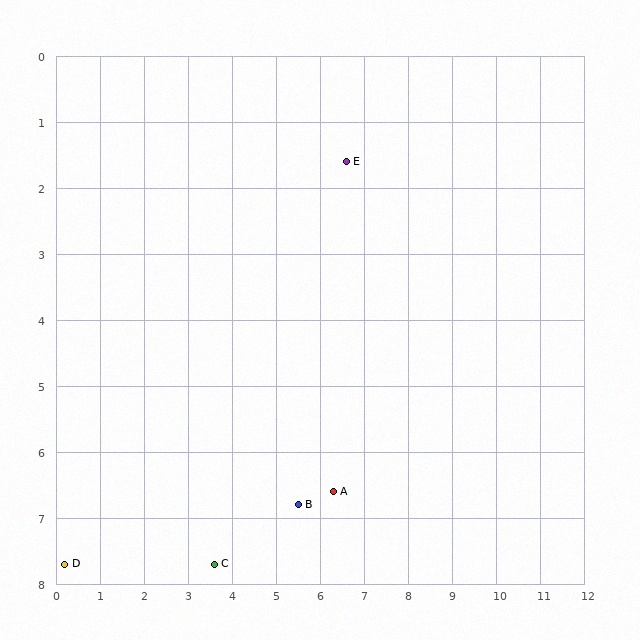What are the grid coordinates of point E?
Point E is at approximately (6.6, 1.6).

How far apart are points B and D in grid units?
Points B and D are about 5.4 grid units apart.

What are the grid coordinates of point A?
Point A is at approximately (6.3, 6.6).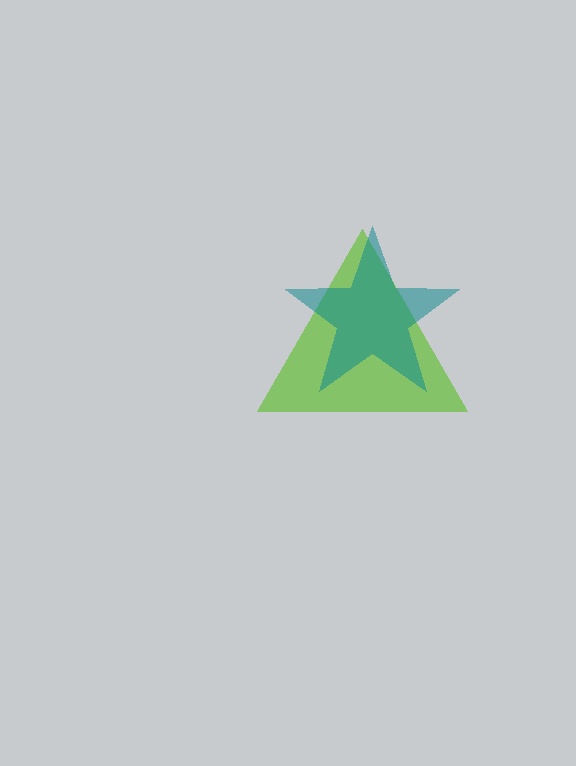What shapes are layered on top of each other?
The layered shapes are: a lime triangle, a teal star.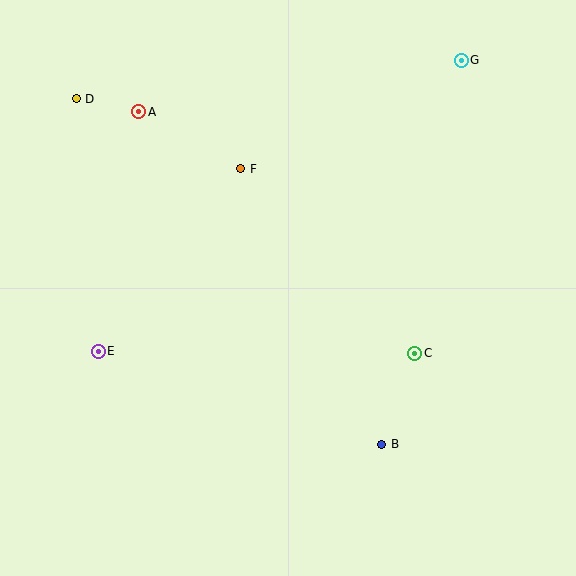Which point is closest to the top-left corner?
Point D is closest to the top-left corner.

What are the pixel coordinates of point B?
Point B is at (382, 444).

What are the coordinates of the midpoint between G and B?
The midpoint between G and B is at (422, 252).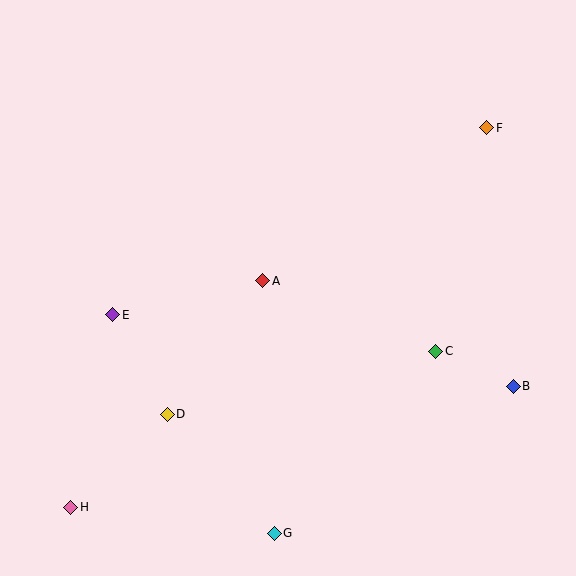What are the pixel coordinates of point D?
Point D is at (167, 414).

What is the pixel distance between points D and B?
The distance between D and B is 347 pixels.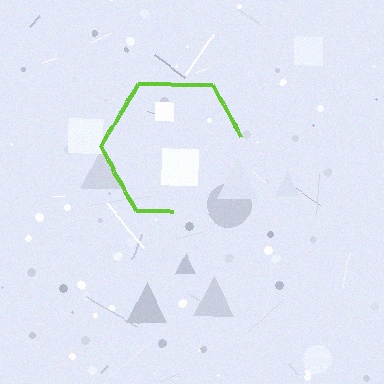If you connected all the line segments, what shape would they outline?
They would outline a hexagon.